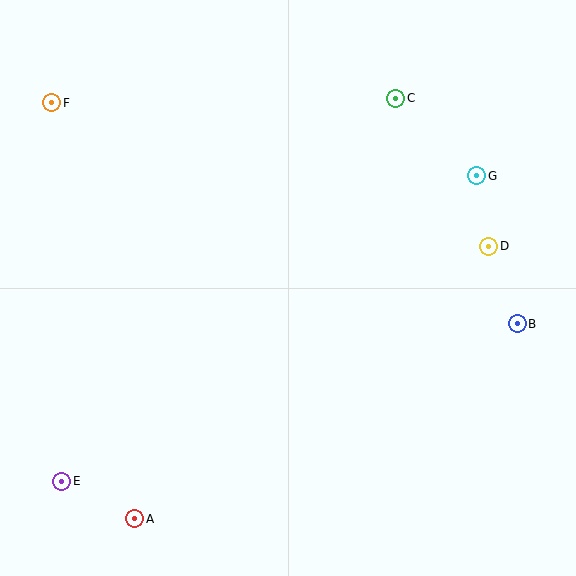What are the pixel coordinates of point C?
Point C is at (396, 98).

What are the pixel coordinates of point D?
Point D is at (489, 246).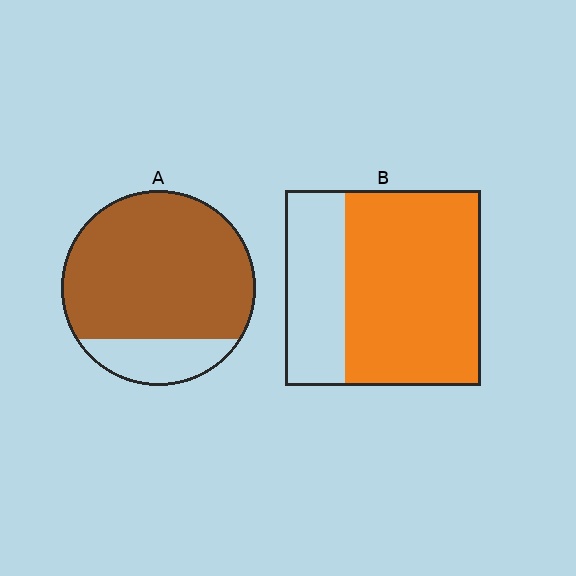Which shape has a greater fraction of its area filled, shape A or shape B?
Shape A.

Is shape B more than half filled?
Yes.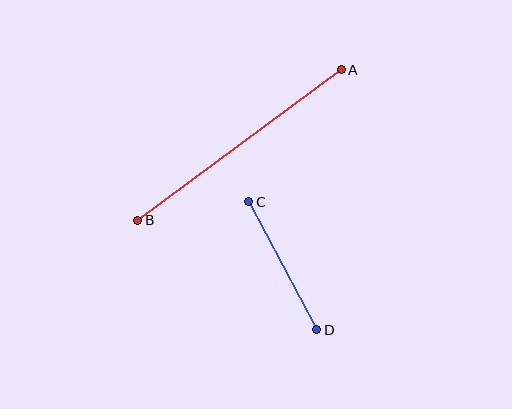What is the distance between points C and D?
The distance is approximately 145 pixels.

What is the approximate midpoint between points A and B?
The midpoint is at approximately (240, 145) pixels.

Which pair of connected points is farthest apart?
Points A and B are farthest apart.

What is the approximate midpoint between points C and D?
The midpoint is at approximately (283, 266) pixels.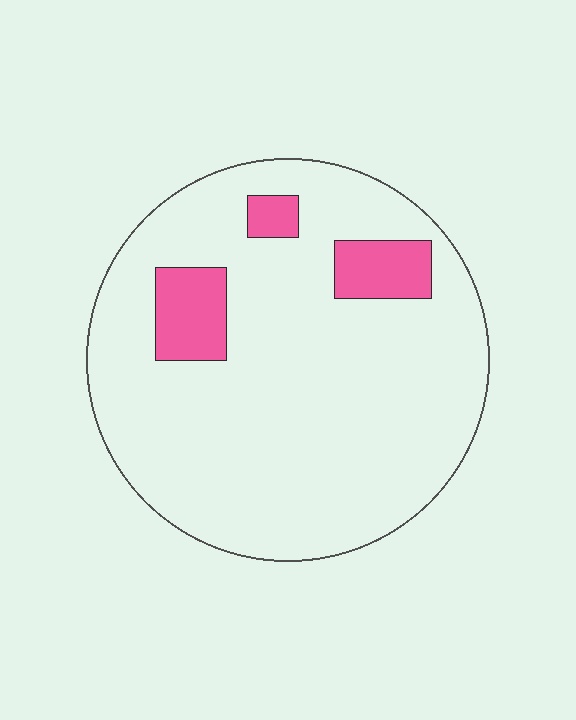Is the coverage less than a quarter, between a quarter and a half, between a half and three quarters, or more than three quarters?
Less than a quarter.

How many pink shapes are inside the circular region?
3.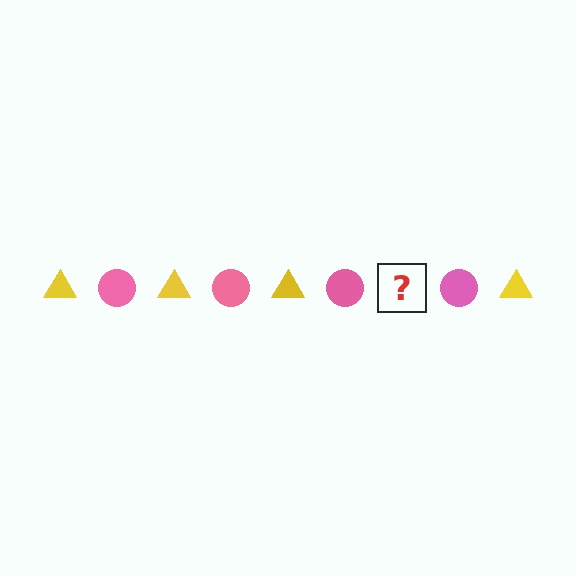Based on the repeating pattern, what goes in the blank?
The blank should be a yellow triangle.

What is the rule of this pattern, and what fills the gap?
The rule is that the pattern alternates between yellow triangle and pink circle. The gap should be filled with a yellow triangle.